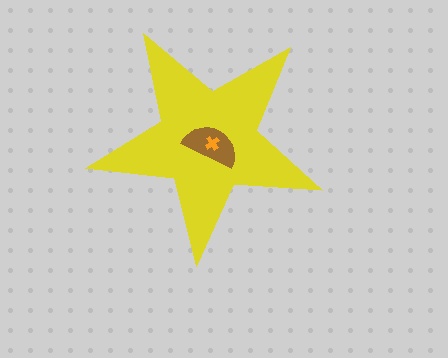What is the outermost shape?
The yellow star.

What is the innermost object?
The orange cross.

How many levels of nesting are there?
3.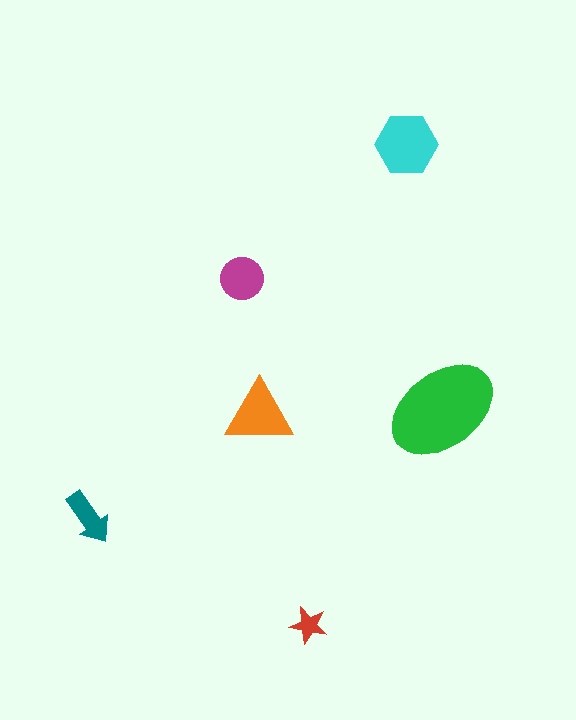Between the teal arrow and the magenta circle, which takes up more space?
The magenta circle.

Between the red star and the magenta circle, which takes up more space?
The magenta circle.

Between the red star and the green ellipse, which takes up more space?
The green ellipse.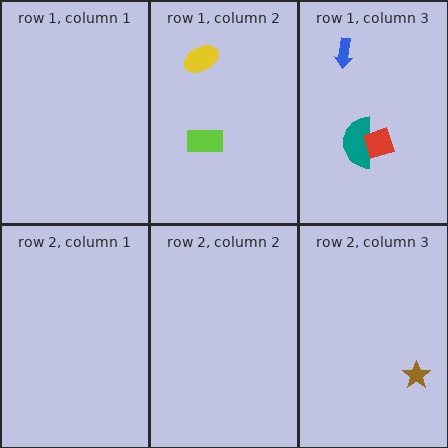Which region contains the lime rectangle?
The row 1, column 2 region.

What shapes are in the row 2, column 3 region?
The brown star.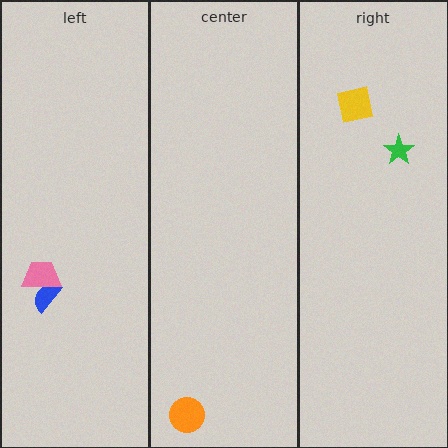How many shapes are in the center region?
1.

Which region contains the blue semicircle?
The left region.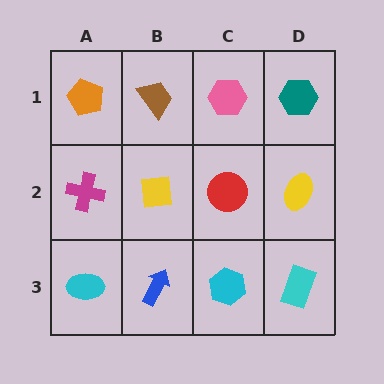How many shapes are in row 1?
4 shapes.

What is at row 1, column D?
A teal hexagon.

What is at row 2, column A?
A magenta cross.